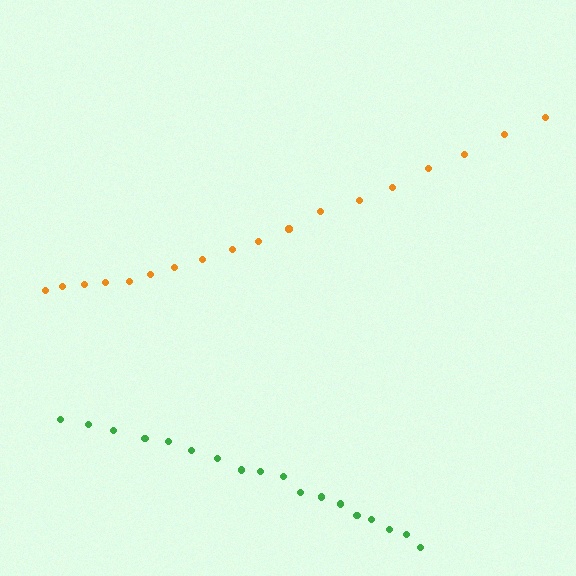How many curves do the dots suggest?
There are 2 distinct paths.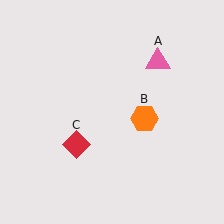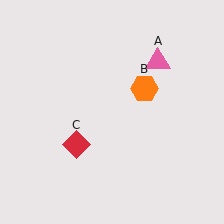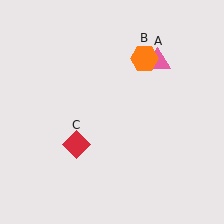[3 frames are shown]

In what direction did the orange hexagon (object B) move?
The orange hexagon (object B) moved up.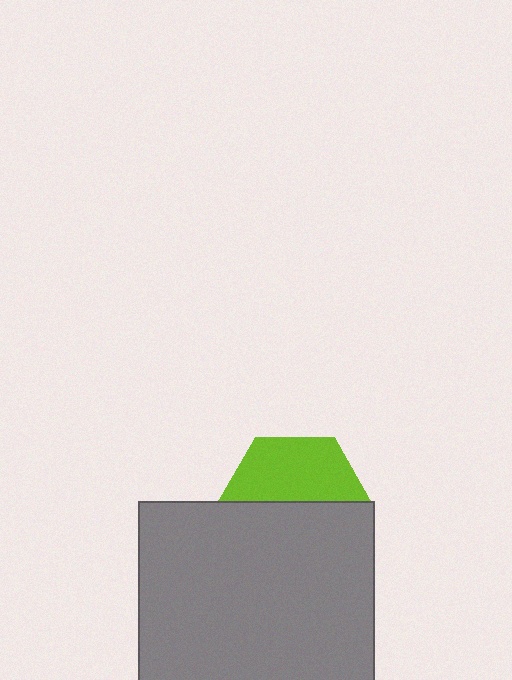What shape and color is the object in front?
The object in front is a gray rectangle.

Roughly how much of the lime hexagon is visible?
About half of it is visible (roughly 45%).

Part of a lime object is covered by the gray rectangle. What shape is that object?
It is a hexagon.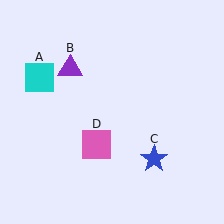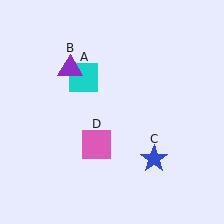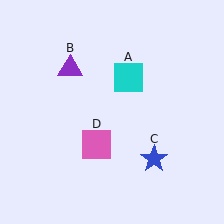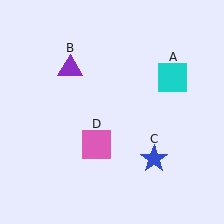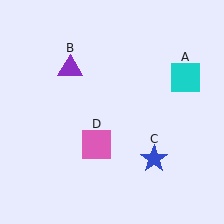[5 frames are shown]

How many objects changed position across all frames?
1 object changed position: cyan square (object A).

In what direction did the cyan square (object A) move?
The cyan square (object A) moved right.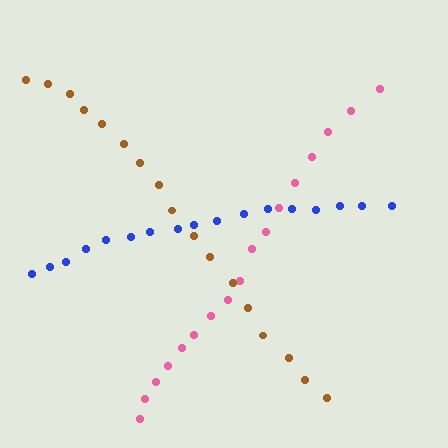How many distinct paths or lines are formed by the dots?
There are 3 distinct paths.